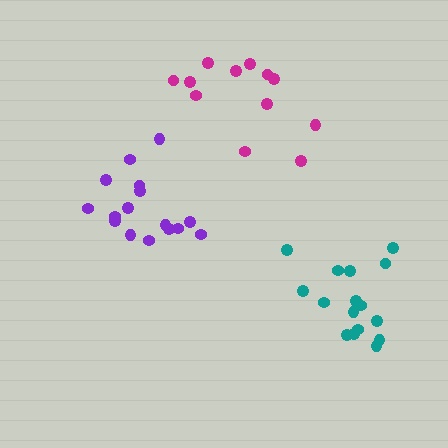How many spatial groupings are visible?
There are 3 spatial groupings.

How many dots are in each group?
Group 1: 12 dots, Group 2: 16 dots, Group 3: 16 dots (44 total).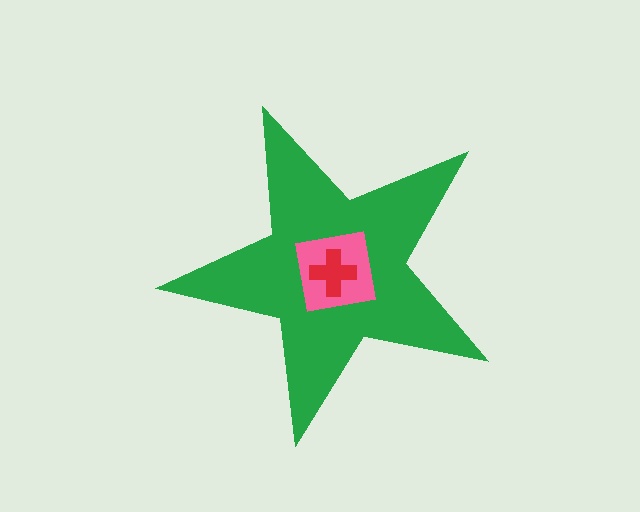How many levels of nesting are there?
3.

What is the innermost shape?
The red cross.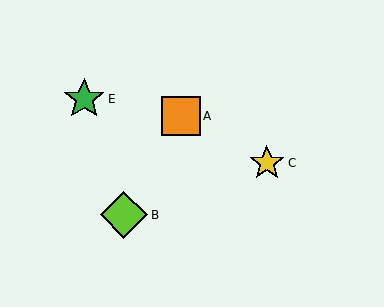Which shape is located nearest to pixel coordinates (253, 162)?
The yellow star (labeled C) at (267, 163) is nearest to that location.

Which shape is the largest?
The lime diamond (labeled B) is the largest.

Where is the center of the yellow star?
The center of the yellow star is at (267, 163).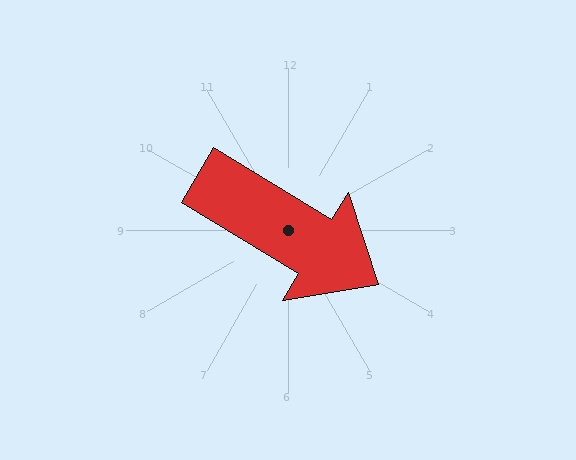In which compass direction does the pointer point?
Southeast.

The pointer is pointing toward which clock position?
Roughly 4 o'clock.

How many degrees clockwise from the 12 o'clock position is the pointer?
Approximately 121 degrees.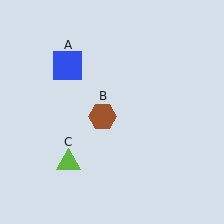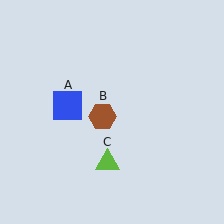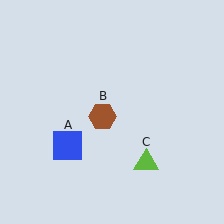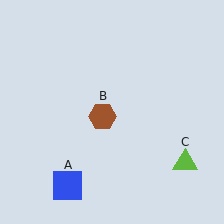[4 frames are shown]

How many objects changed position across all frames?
2 objects changed position: blue square (object A), lime triangle (object C).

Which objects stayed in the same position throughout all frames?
Brown hexagon (object B) remained stationary.